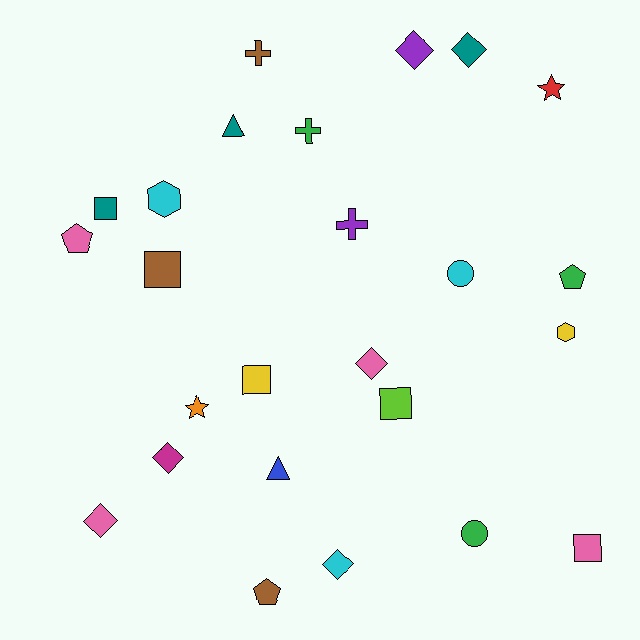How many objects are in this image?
There are 25 objects.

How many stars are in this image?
There are 2 stars.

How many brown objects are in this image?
There are 3 brown objects.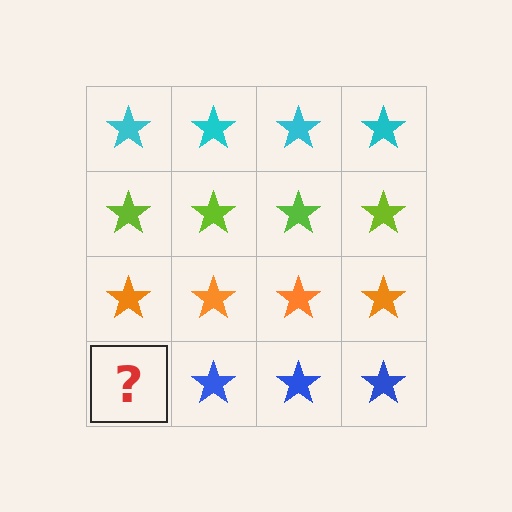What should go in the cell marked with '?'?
The missing cell should contain a blue star.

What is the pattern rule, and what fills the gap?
The rule is that each row has a consistent color. The gap should be filled with a blue star.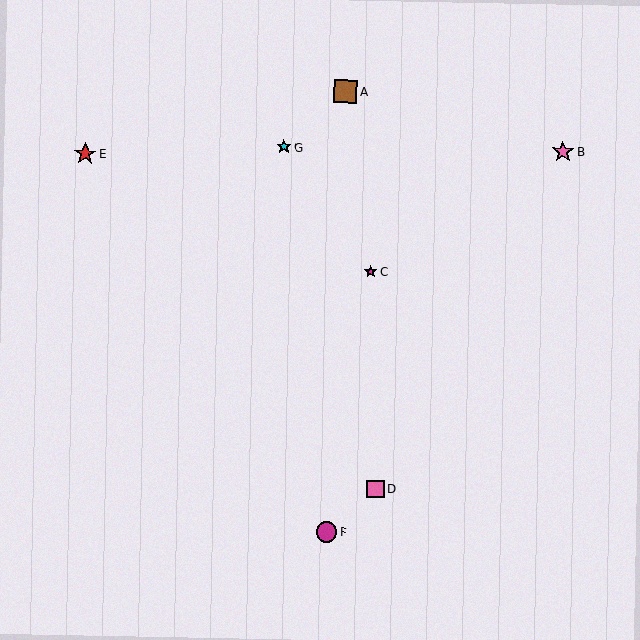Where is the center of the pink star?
The center of the pink star is at (563, 152).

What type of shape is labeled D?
Shape D is a pink square.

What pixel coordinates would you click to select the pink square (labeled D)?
Click at (375, 489) to select the pink square D.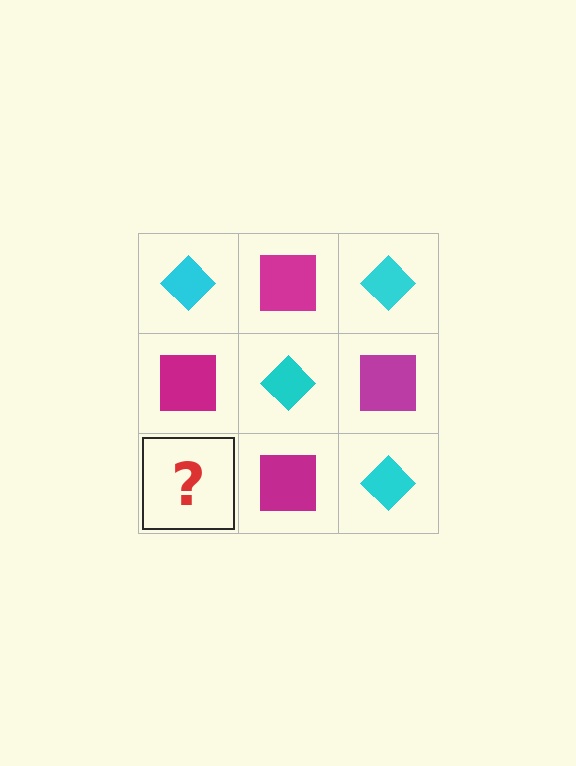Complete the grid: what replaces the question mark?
The question mark should be replaced with a cyan diamond.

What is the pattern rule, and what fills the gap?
The rule is that it alternates cyan diamond and magenta square in a checkerboard pattern. The gap should be filled with a cyan diamond.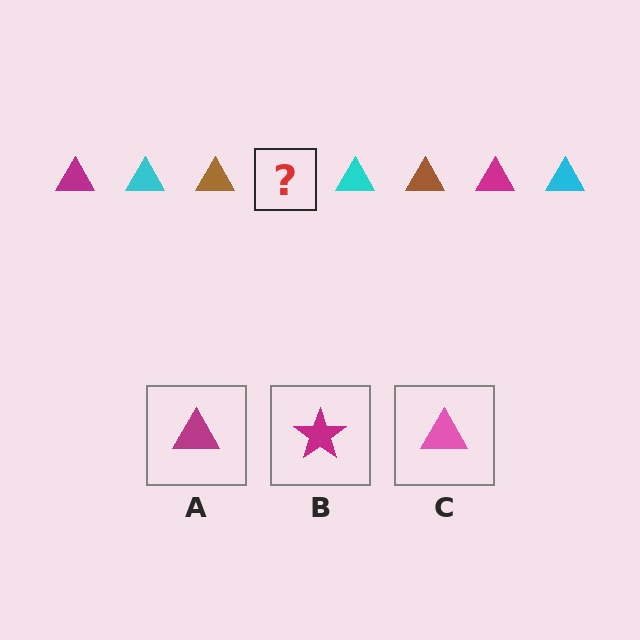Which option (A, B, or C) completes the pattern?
A.